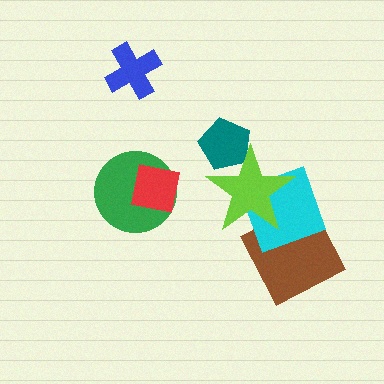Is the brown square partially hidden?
Yes, it is partially covered by another shape.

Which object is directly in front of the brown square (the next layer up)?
The cyan diamond is directly in front of the brown square.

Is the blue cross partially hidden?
No, no other shape covers it.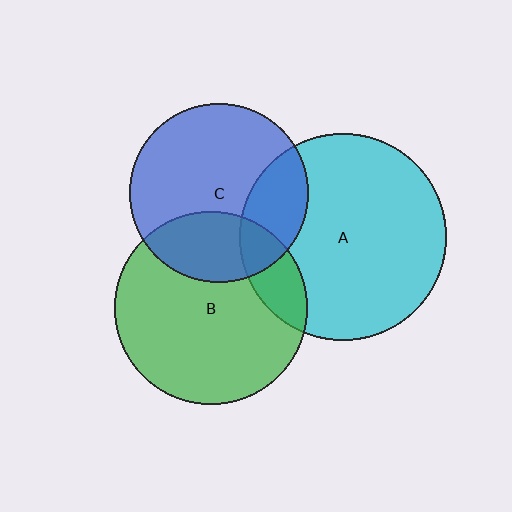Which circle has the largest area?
Circle A (cyan).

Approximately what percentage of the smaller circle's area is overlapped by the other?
Approximately 25%.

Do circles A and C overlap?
Yes.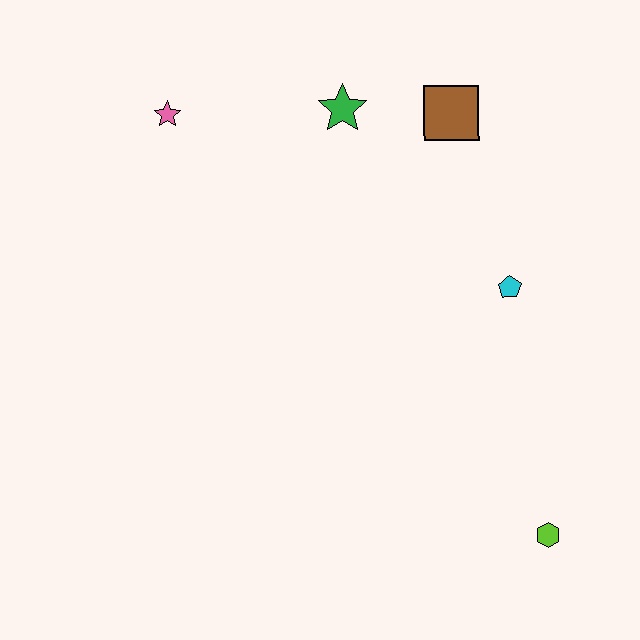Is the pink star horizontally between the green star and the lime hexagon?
No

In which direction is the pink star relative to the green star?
The pink star is to the left of the green star.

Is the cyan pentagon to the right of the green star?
Yes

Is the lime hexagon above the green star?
No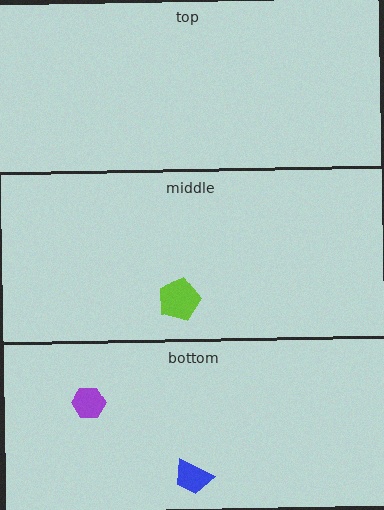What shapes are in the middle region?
The lime pentagon.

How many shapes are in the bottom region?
2.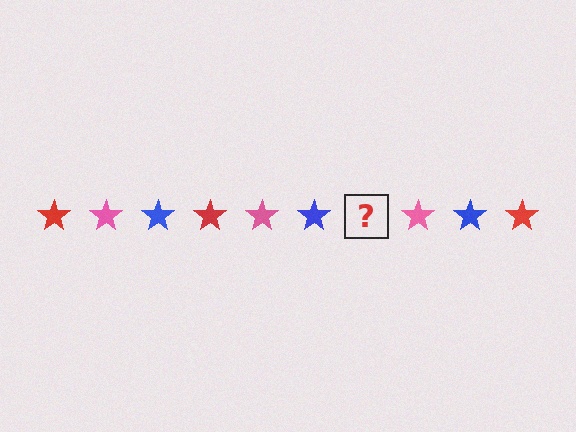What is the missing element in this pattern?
The missing element is a red star.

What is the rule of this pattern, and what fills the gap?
The rule is that the pattern cycles through red, pink, blue stars. The gap should be filled with a red star.